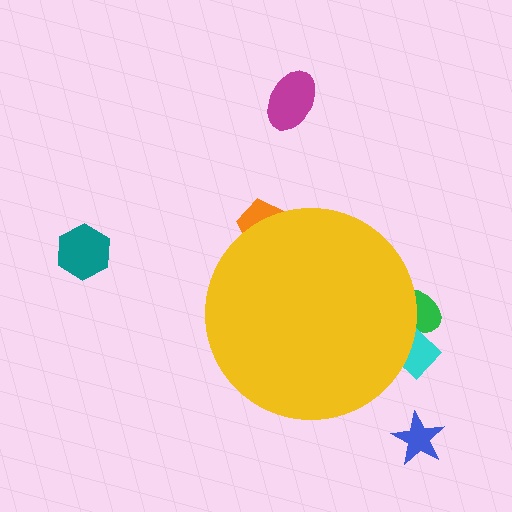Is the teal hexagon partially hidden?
No, the teal hexagon is fully visible.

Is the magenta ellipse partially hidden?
No, the magenta ellipse is fully visible.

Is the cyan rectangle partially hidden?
Yes, the cyan rectangle is partially hidden behind the yellow circle.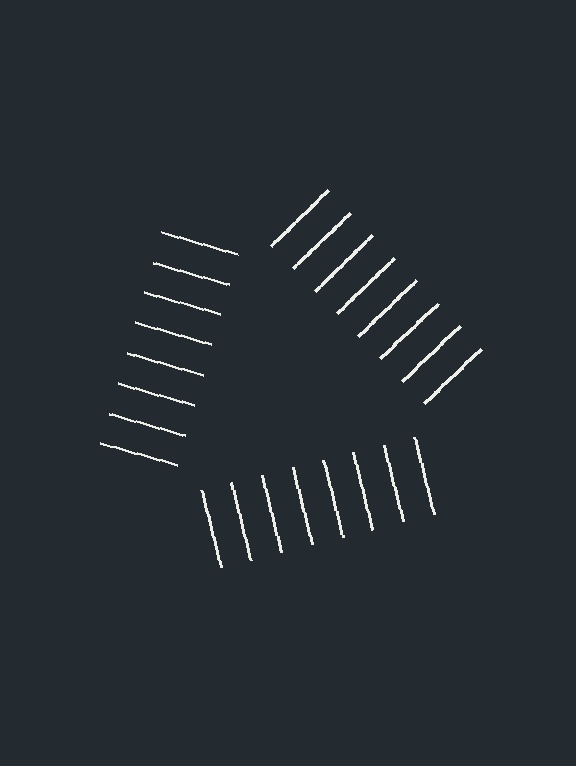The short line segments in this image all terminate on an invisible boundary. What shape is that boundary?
An illusory triangle — the line segments terminate on its edges but no continuous stroke is drawn.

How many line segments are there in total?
24 — 8 along each of the 3 edges.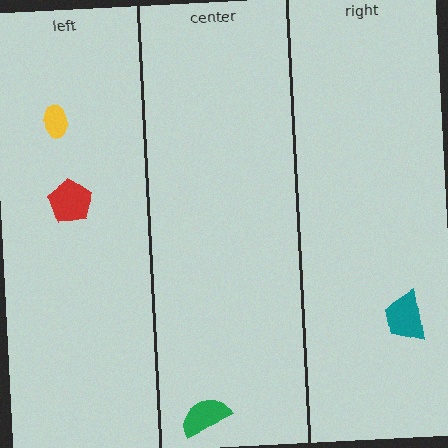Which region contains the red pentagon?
The left region.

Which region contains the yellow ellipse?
The left region.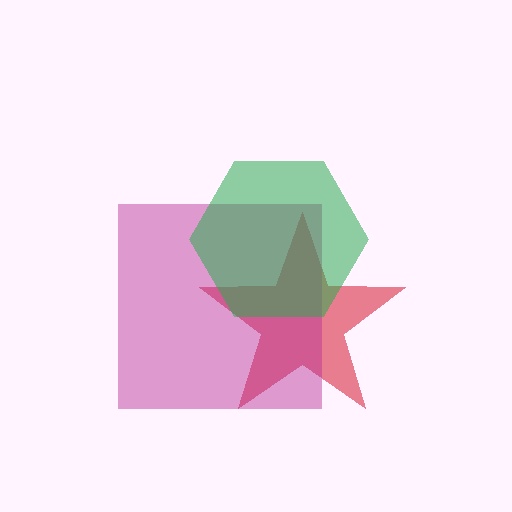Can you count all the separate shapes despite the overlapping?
Yes, there are 3 separate shapes.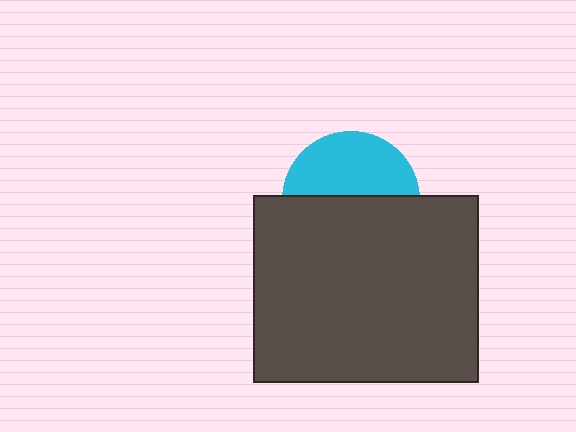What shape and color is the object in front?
The object in front is a dark gray rectangle.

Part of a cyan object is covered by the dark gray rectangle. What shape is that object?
It is a circle.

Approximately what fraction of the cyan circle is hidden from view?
Roughly 54% of the cyan circle is hidden behind the dark gray rectangle.